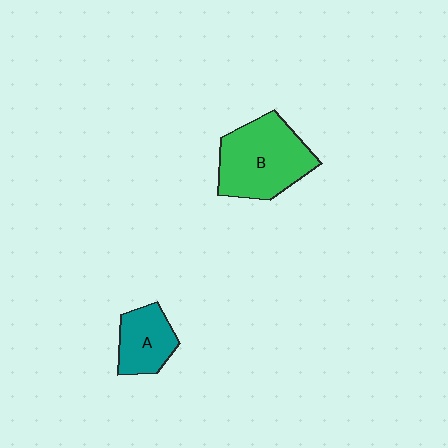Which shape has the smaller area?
Shape A (teal).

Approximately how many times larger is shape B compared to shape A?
Approximately 1.9 times.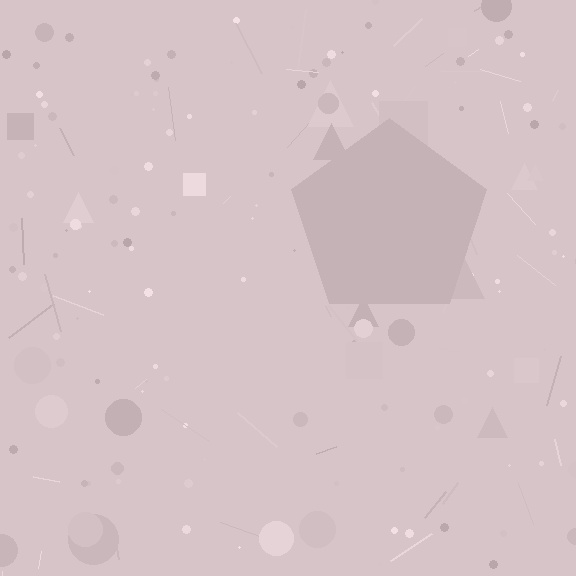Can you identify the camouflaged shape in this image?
The camouflaged shape is a pentagon.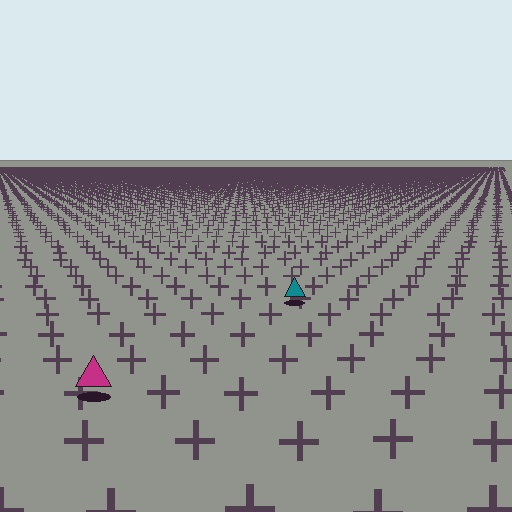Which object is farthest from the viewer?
The teal triangle is farthest from the viewer. It appears smaller and the ground texture around it is denser.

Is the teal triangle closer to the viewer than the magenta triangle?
No. The magenta triangle is closer — you can tell from the texture gradient: the ground texture is coarser near it.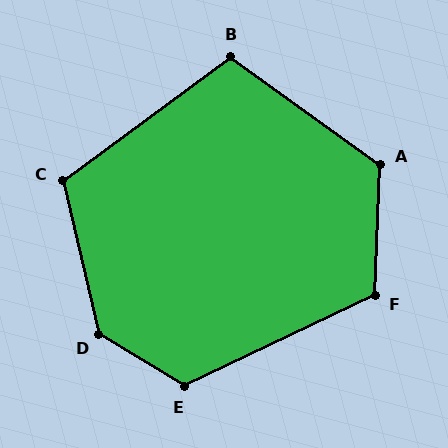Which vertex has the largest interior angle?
D, at approximately 134 degrees.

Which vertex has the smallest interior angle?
B, at approximately 108 degrees.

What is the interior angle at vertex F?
Approximately 118 degrees (obtuse).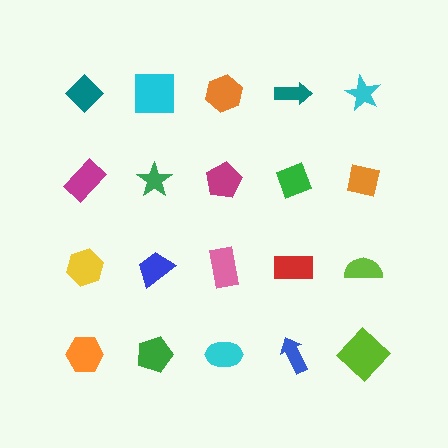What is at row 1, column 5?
A cyan star.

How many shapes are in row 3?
5 shapes.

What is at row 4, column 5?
A lime diamond.